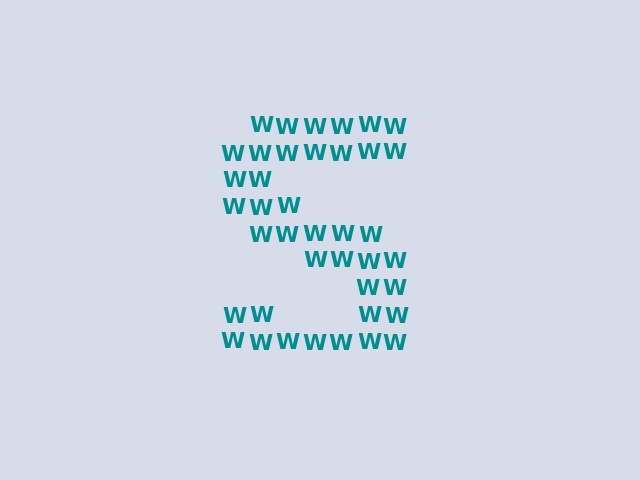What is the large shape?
The large shape is the letter S.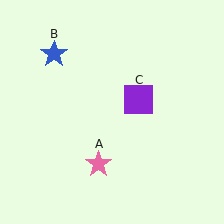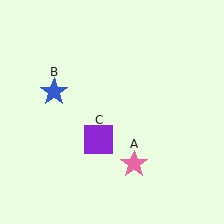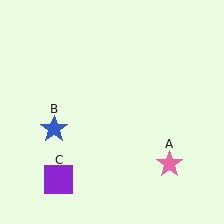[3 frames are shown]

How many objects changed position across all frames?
3 objects changed position: pink star (object A), blue star (object B), purple square (object C).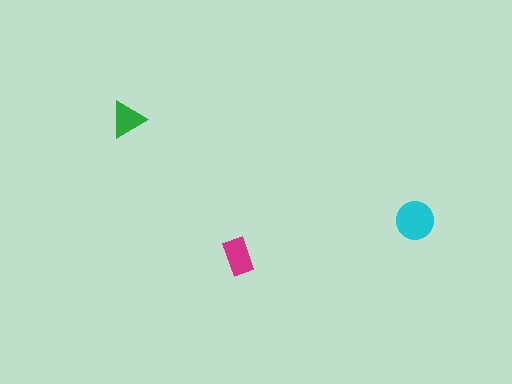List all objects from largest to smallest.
The cyan circle, the magenta rectangle, the green triangle.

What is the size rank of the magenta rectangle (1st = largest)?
2nd.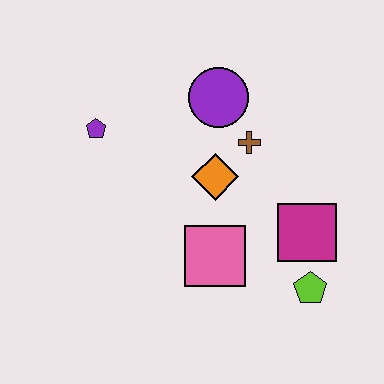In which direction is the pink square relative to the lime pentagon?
The pink square is to the left of the lime pentagon.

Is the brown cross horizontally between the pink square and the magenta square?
Yes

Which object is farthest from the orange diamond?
The lime pentagon is farthest from the orange diamond.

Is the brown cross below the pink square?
No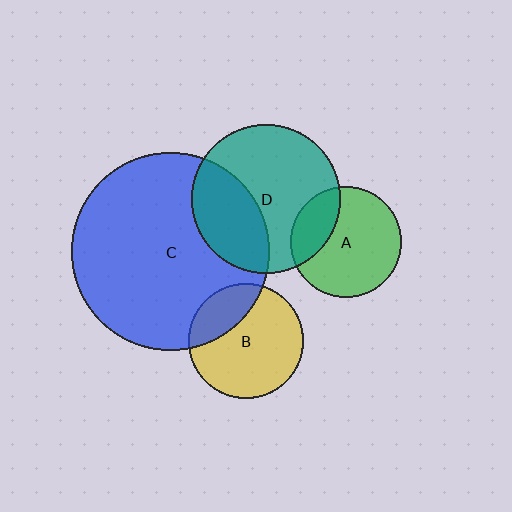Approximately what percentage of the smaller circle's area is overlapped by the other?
Approximately 25%.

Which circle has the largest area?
Circle C (blue).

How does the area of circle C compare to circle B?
Approximately 3.0 times.